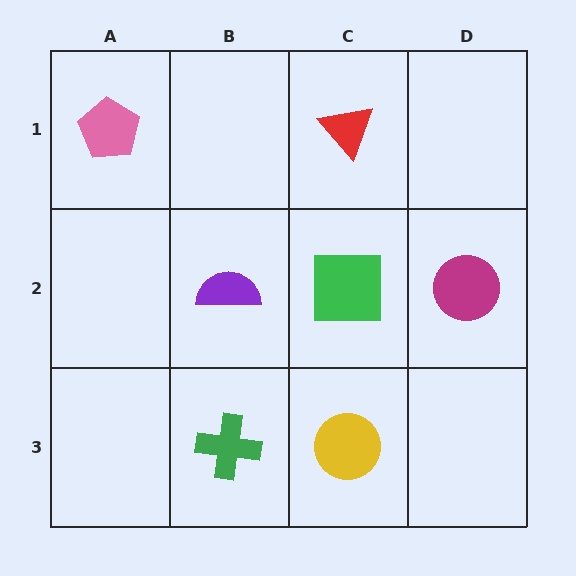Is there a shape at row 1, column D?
No, that cell is empty.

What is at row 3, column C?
A yellow circle.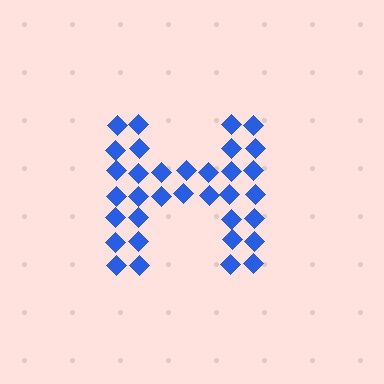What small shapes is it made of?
It is made of small diamonds.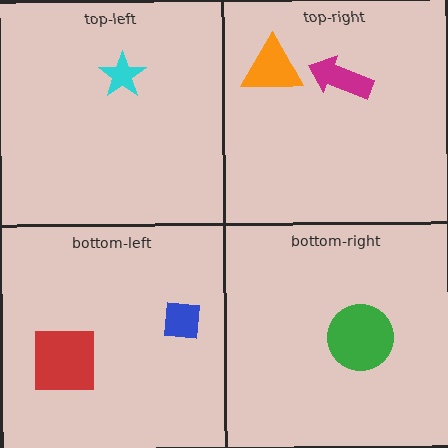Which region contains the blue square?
The bottom-left region.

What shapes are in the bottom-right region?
The green circle.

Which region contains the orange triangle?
The top-right region.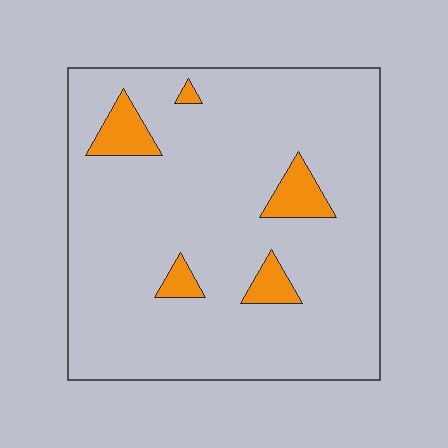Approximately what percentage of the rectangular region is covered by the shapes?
Approximately 10%.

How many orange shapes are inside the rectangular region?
5.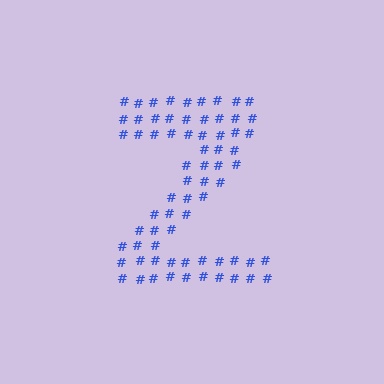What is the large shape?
The large shape is the letter Z.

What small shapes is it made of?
It is made of small hash symbols.